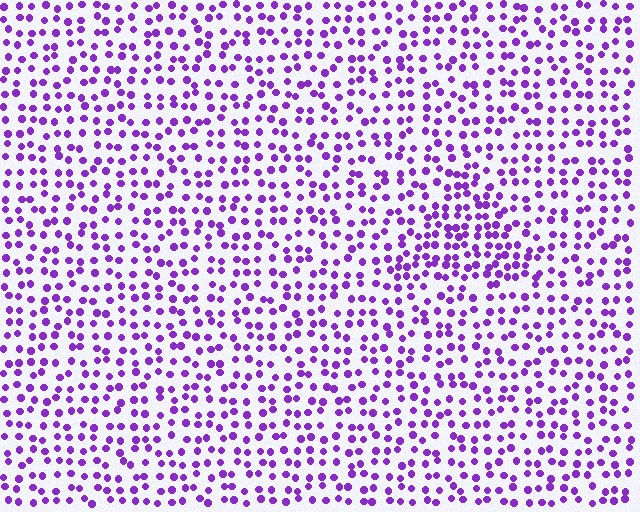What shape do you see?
I see a triangle.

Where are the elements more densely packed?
The elements are more densely packed inside the triangle boundary.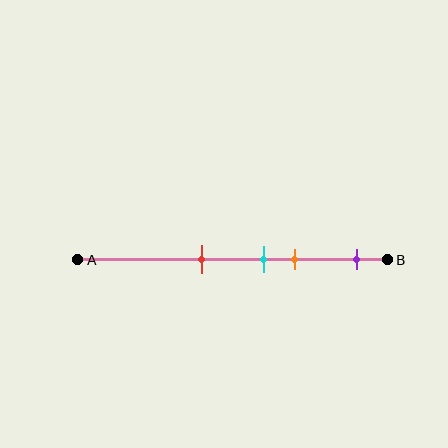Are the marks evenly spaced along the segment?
No, the marks are not evenly spaced.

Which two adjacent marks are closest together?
The cyan and orange marks are the closest adjacent pair.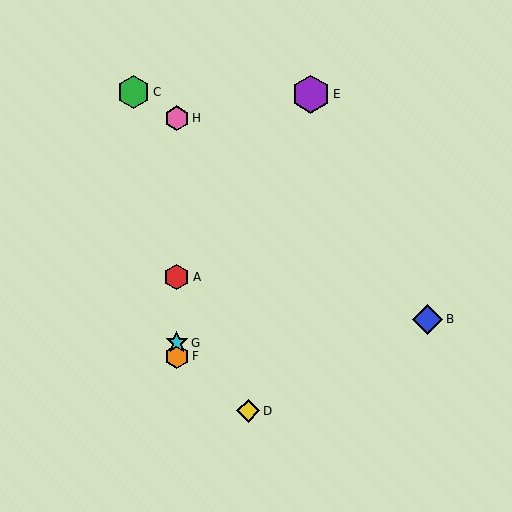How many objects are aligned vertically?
4 objects (A, F, G, H) are aligned vertically.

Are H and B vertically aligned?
No, H is at x≈177 and B is at x≈428.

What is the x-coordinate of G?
Object G is at x≈177.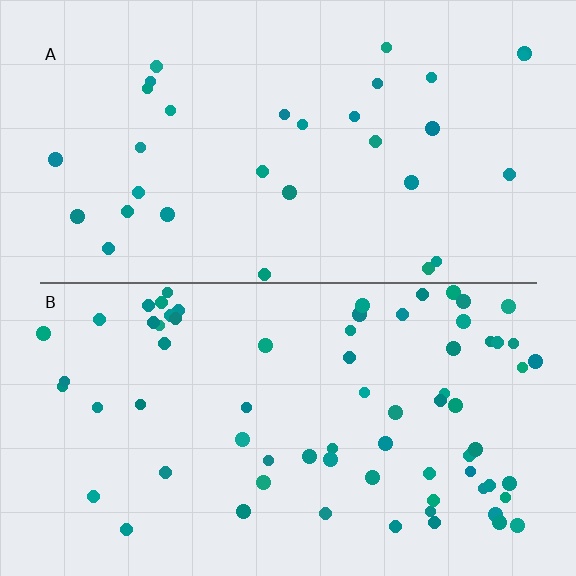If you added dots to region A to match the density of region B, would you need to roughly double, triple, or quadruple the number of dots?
Approximately double.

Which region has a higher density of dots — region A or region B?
B (the bottom).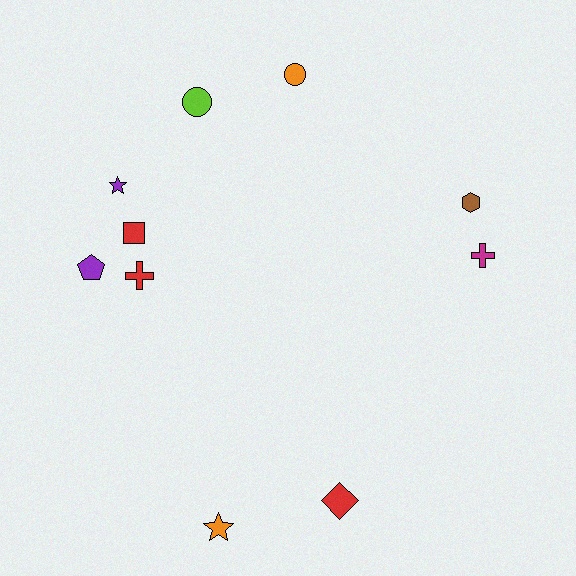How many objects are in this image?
There are 10 objects.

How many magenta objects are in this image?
There is 1 magenta object.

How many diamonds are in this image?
There is 1 diamond.